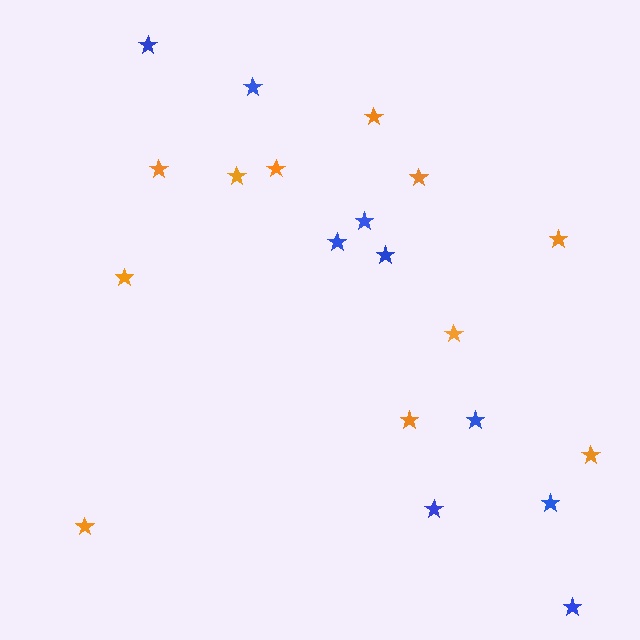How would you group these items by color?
There are 2 groups: one group of orange stars (11) and one group of blue stars (9).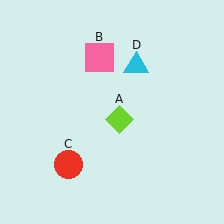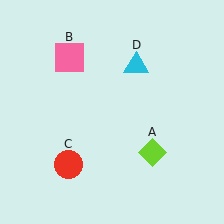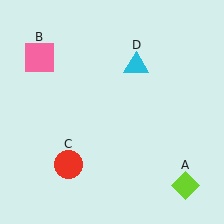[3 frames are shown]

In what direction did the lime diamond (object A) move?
The lime diamond (object A) moved down and to the right.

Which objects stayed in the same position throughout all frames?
Red circle (object C) and cyan triangle (object D) remained stationary.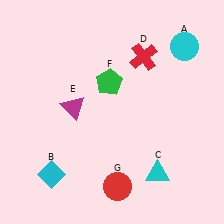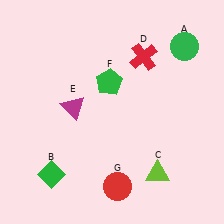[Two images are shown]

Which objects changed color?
A changed from cyan to green. B changed from cyan to green. C changed from cyan to lime.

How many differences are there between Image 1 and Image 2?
There are 3 differences between the two images.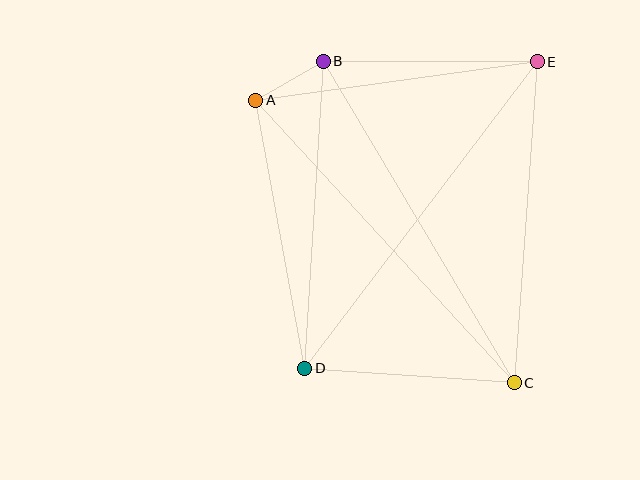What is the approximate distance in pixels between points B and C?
The distance between B and C is approximately 374 pixels.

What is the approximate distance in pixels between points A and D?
The distance between A and D is approximately 273 pixels.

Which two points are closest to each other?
Points A and B are closest to each other.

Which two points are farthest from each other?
Points D and E are farthest from each other.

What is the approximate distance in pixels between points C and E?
The distance between C and E is approximately 322 pixels.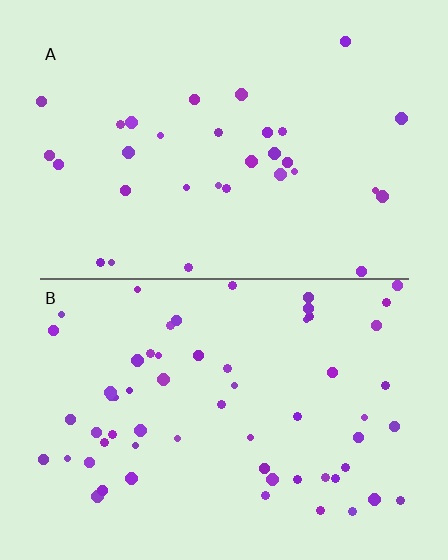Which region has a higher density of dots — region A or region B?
B (the bottom).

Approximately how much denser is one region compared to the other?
Approximately 1.9× — region B over region A.